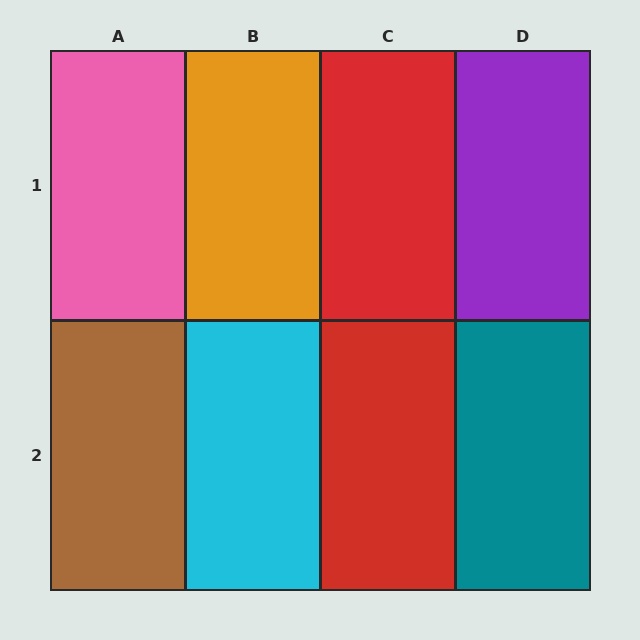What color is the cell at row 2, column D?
Teal.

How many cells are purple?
1 cell is purple.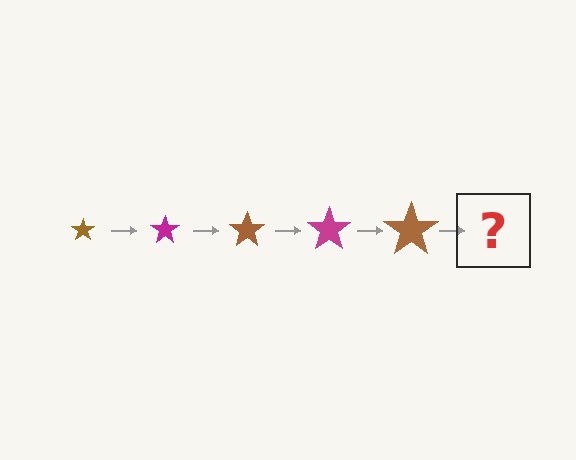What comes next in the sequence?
The next element should be a magenta star, larger than the previous one.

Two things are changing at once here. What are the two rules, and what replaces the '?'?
The two rules are that the star grows larger each step and the color cycles through brown and magenta. The '?' should be a magenta star, larger than the previous one.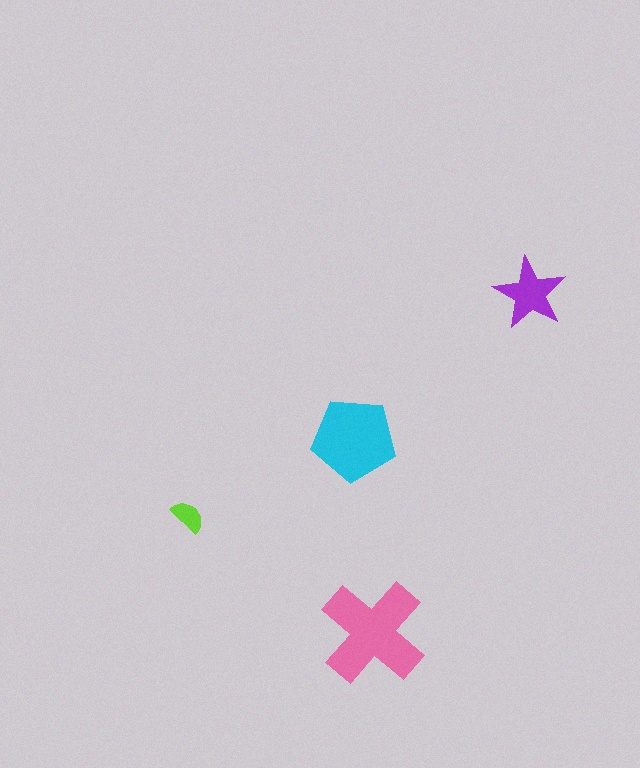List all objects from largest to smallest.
The pink cross, the cyan pentagon, the purple star, the lime semicircle.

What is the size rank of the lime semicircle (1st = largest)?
4th.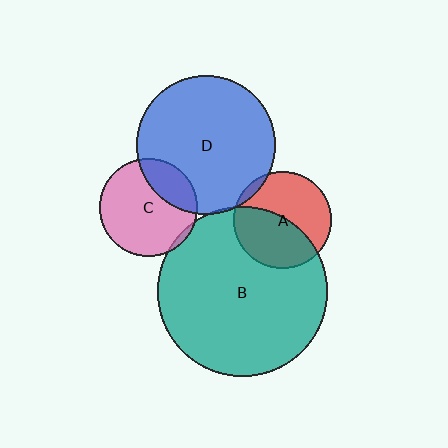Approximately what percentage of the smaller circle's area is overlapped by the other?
Approximately 5%.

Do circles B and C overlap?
Yes.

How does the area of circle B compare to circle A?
Approximately 3.0 times.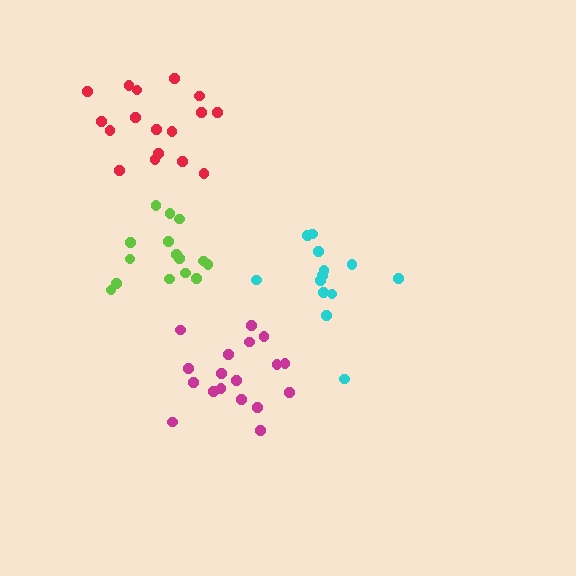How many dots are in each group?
Group 1: 13 dots, Group 2: 18 dots, Group 3: 15 dots, Group 4: 17 dots (63 total).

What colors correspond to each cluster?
The clusters are colored: cyan, magenta, lime, red.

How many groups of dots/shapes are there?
There are 4 groups.